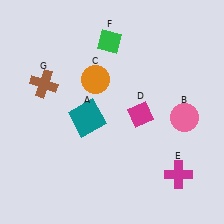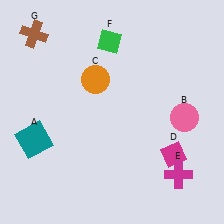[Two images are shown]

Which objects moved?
The objects that moved are: the teal square (A), the magenta diamond (D), the brown cross (G).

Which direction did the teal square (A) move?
The teal square (A) moved left.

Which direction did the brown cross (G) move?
The brown cross (G) moved up.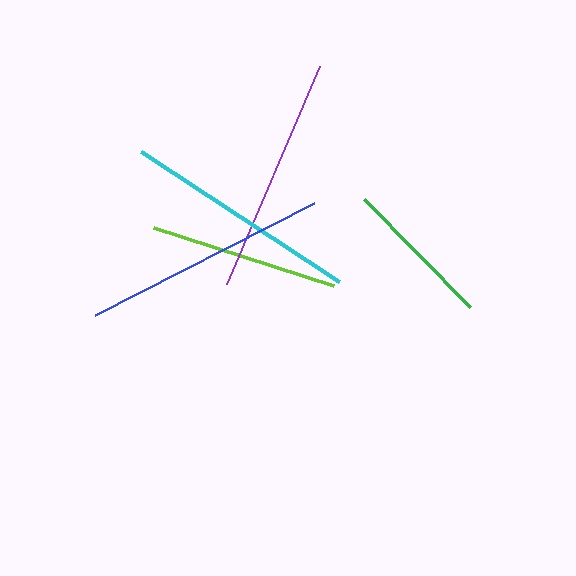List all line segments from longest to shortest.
From longest to shortest: blue, cyan, purple, lime, green.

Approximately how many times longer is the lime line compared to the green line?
The lime line is approximately 1.3 times the length of the green line.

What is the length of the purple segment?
The purple segment is approximately 237 pixels long.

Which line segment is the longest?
The blue line is the longest at approximately 246 pixels.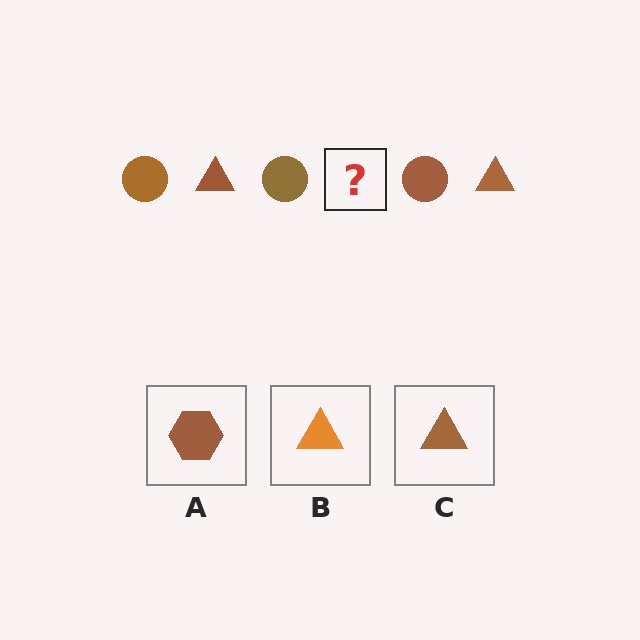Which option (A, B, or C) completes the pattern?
C.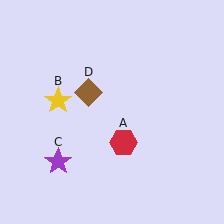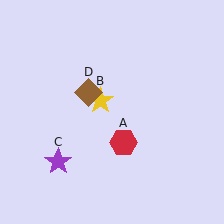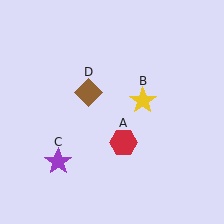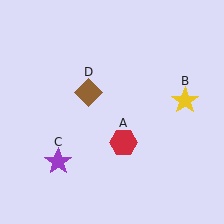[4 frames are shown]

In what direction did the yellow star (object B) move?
The yellow star (object B) moved right.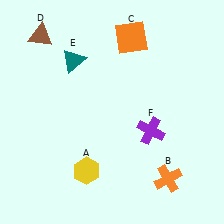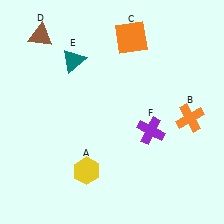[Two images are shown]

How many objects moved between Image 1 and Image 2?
1 object moved between the two images.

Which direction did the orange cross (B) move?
The orange cross (B) moved up.